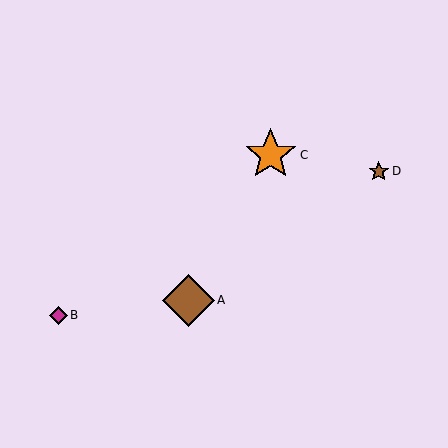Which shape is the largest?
The brown diamond (labeled A) is the largest.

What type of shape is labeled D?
Shape D is a brown star.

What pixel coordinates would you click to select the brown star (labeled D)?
Click at (379, 171) to select the brown star D.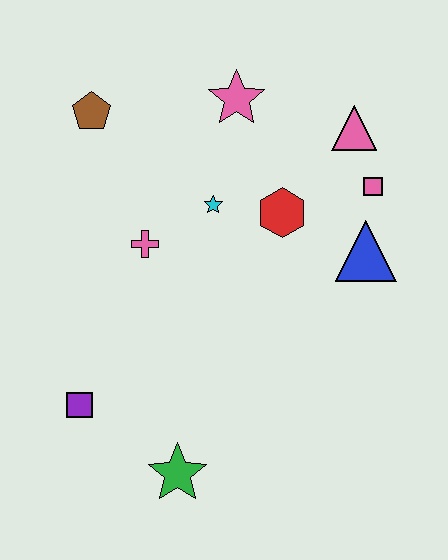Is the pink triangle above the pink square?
Yes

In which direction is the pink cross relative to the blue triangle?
The pink cross is to the left of the blue triangle.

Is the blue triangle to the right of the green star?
Yes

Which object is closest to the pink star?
The cyan star is closest to the pink star.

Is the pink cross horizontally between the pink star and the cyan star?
No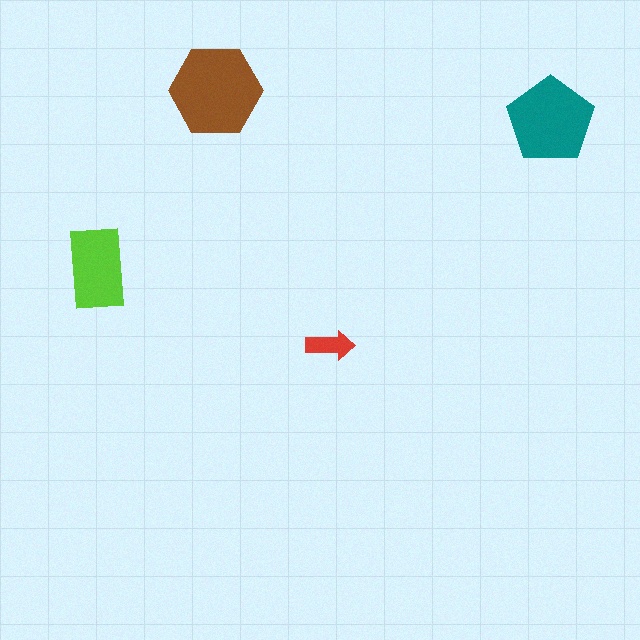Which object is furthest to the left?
The lime rectangle is leftmost.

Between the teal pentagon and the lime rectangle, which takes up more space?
The teal pentagon.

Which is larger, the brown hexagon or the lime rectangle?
The brown hexagon.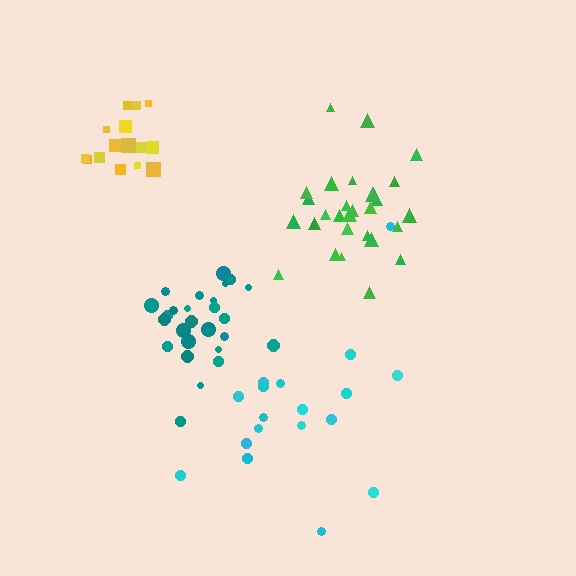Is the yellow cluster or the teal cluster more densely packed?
Teal.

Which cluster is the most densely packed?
Teal.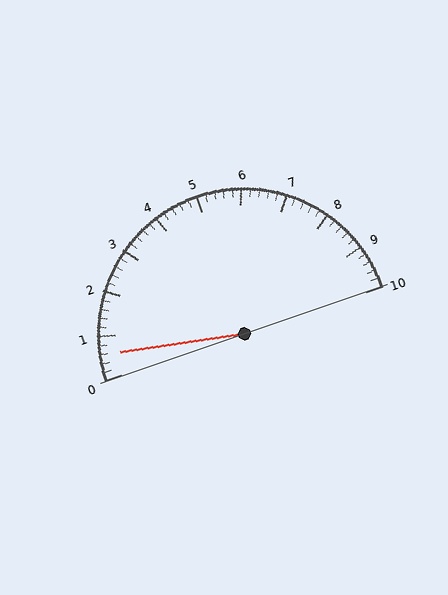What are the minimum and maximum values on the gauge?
The gauge ranges from 0 to 10.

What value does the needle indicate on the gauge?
The needle indicates approximately 0.6.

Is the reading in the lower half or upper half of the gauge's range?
The reading is in the lower half of the range (0 to 10).